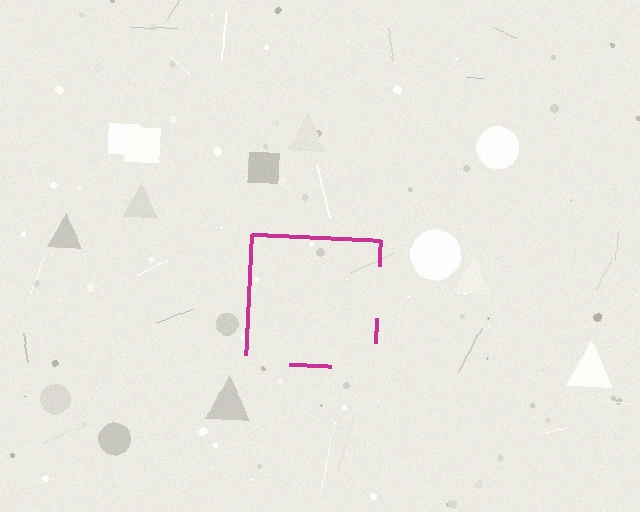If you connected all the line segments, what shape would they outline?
They would outline a square.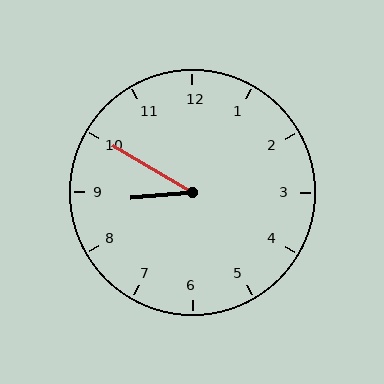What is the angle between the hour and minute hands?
Approximately 35 degrees.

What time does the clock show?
8:50.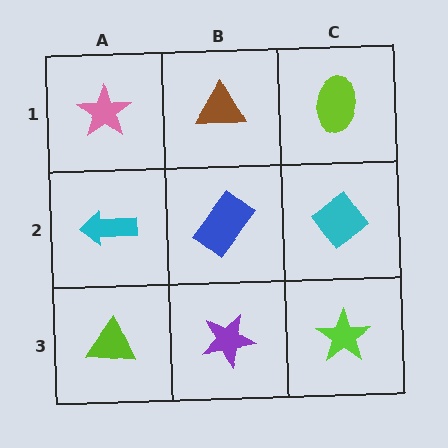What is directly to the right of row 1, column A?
A brown triangle.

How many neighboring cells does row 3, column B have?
3.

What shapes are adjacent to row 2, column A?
A pink star (row 1, column A), a lime triangle (row 3, column A), a blue rectangle (row 2, column B).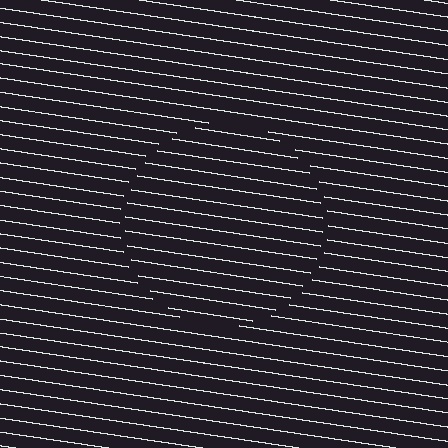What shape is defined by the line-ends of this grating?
An illusory circle. The interior of the shape contains the same grating, shifted by half a period — the contour is defined by the phase discontinuity where line-ends from the inner and outer gratings abut.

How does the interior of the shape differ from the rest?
The interior of the shape contains the same grating, shifted by half a period — the contour is defined by the phase discontinuity where line-ends from the inner and outer gratings abut.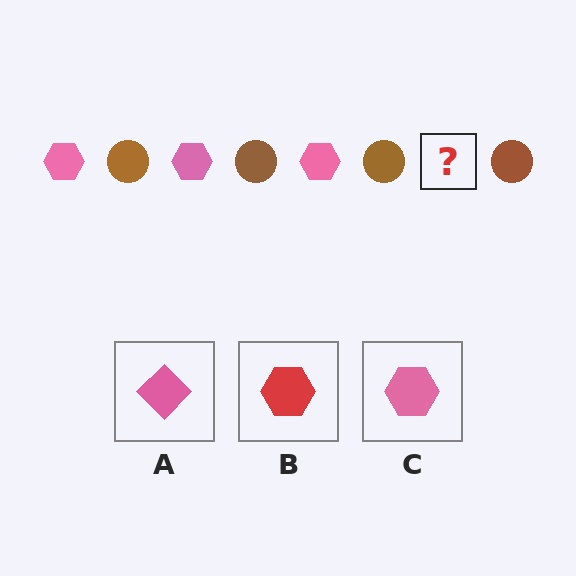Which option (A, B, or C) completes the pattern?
C.